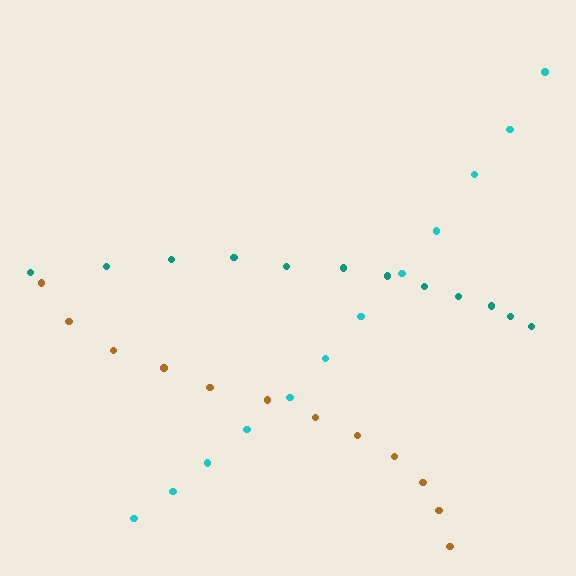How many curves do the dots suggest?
There are 3 distinct paths.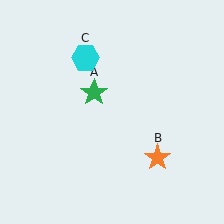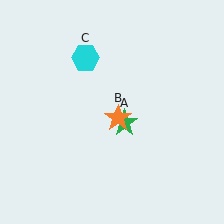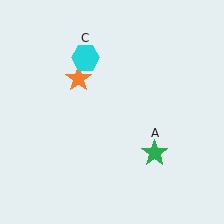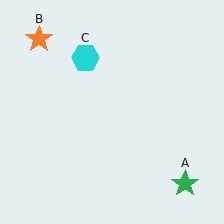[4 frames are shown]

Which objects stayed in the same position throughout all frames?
Cyan hexagon (object C) remained stationary.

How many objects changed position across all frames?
2 objects changed position: green star (object A), orange star (object B).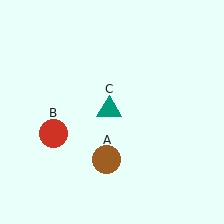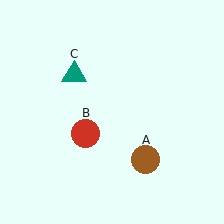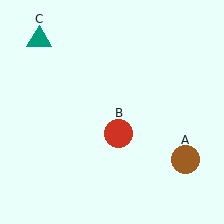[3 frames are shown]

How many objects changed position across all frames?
3 objects changed position: brown circle (object A), red circle (object B), teal triangle (object C).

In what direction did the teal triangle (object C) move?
The teal triangle (object C) moved up and to the left.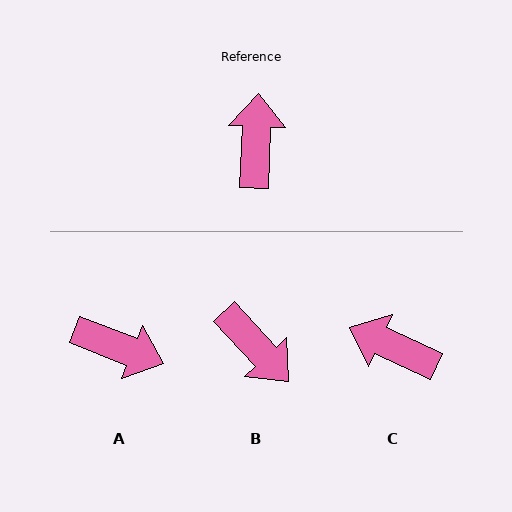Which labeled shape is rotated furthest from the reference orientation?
B, about 135 degrees away.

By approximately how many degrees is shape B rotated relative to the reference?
Approximately 135 degrees clockwise.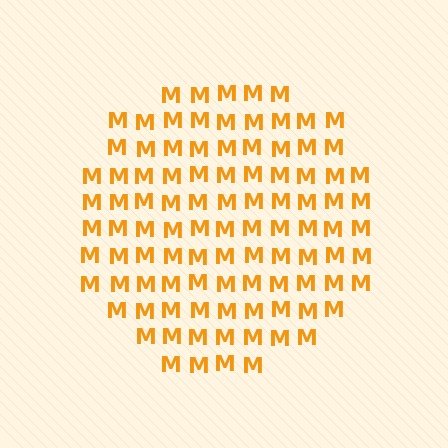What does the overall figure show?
The overall figure shows a circle.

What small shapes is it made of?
It is made of small letter M's.